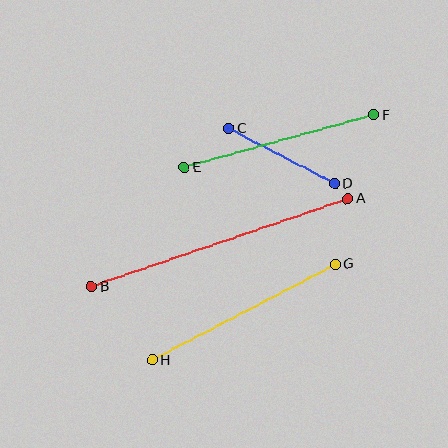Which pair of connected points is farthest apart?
Points A and B are farthest apart.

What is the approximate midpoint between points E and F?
The midpoint is at approximately (279, 141) pixels.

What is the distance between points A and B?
The distance is approximately 271 pixels.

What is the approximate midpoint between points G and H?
The midpoint is at approximately (244, 312) pixels.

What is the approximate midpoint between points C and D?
The midpoint is at approximately (282, 156) pixels.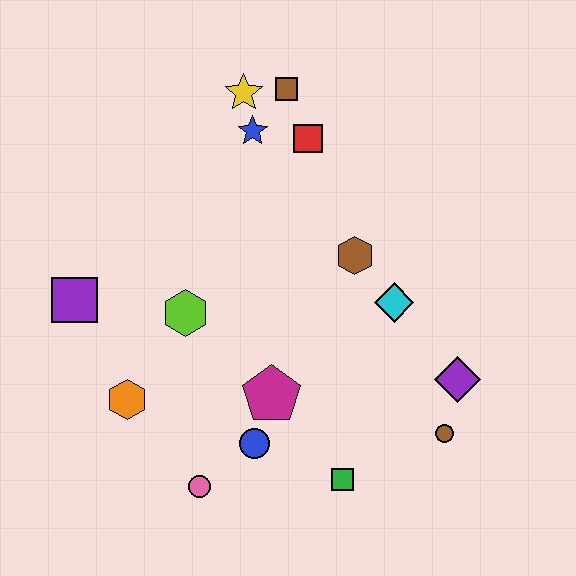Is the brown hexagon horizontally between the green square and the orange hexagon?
No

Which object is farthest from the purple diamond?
The purple square is farthest from the purple diamond.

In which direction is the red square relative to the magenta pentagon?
The red square is above the magenta pentagon.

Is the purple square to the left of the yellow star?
Yes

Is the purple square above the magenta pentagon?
Yes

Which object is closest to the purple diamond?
The brown circle is closest to the purple diamond.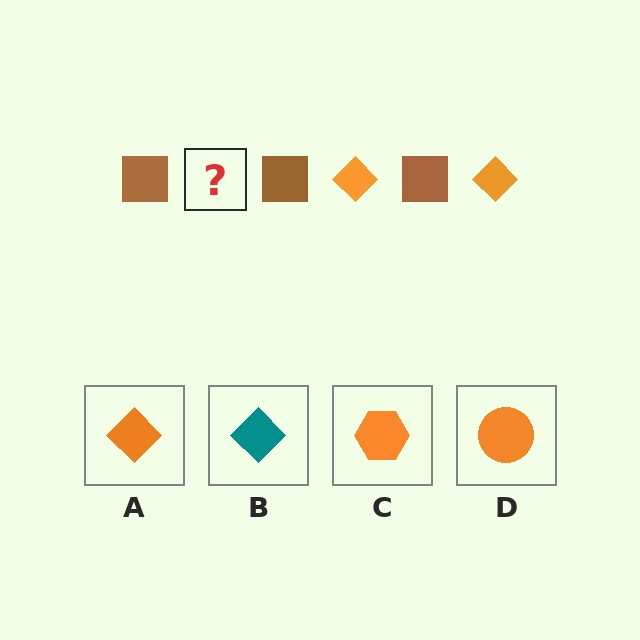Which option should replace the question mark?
Option A.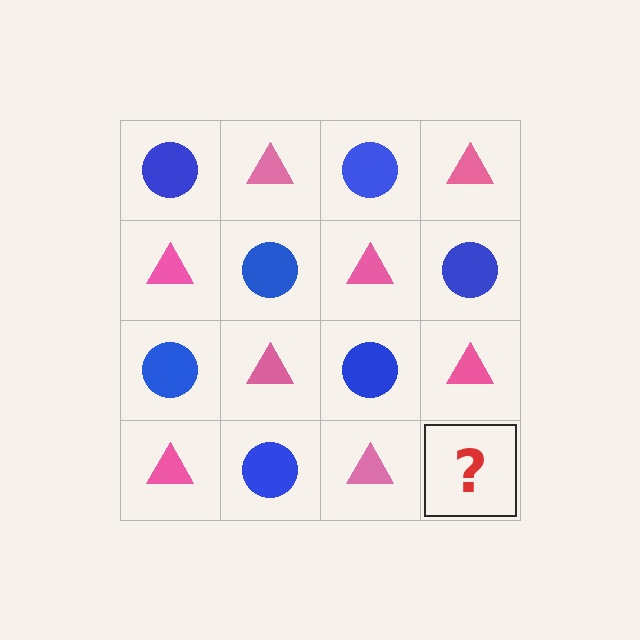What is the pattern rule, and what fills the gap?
The rule is that it alternates blue circle and pink triangle in a checkerboard pattern. The gap should be filled with a blue circle.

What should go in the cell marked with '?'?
The missing cell should contain a blue circle.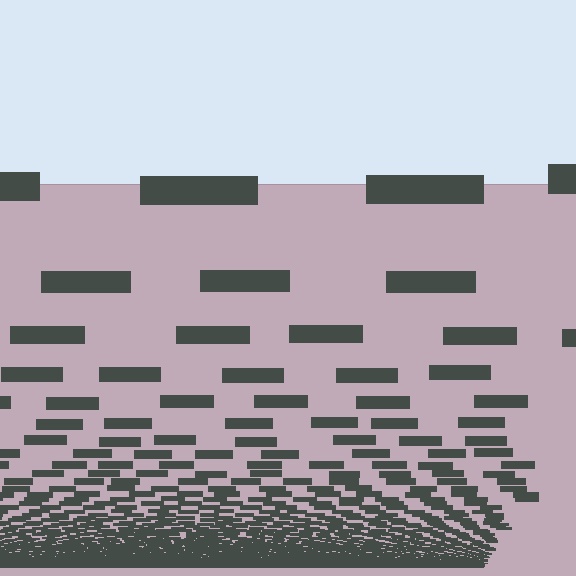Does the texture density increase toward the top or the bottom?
Density increases toward the bottom.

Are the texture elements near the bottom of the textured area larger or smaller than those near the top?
Smaller. The gradient is inverted — elements near the bottom are smaller and denser.